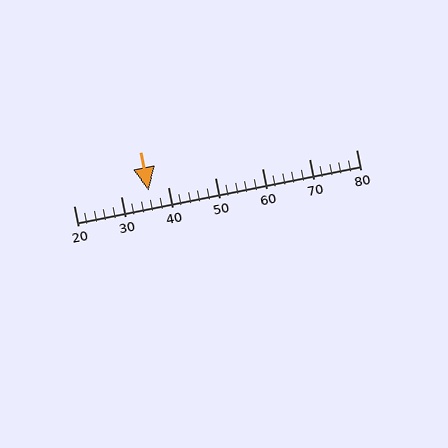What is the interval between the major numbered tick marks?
The major tick marks are spaced 10 units apart.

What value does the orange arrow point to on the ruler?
The orange arrow points to approximately 36.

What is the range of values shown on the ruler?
The ruler shows values from 20 to 80.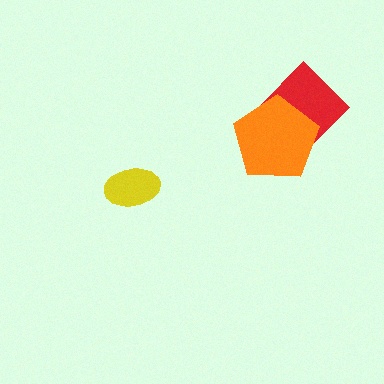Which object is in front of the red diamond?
The orange pentagon is in front of the red diamond.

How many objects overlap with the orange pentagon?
1 object overlaps with the orange pentagon.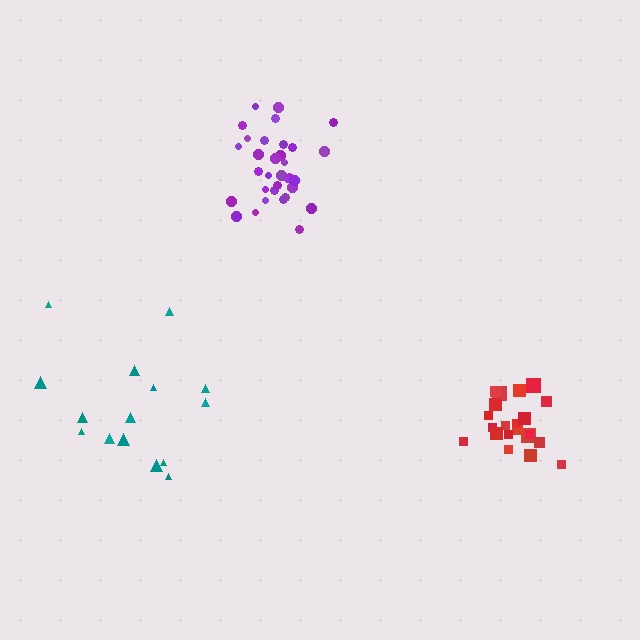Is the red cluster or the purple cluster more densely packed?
Red.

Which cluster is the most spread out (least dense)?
Teal.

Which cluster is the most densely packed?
Red.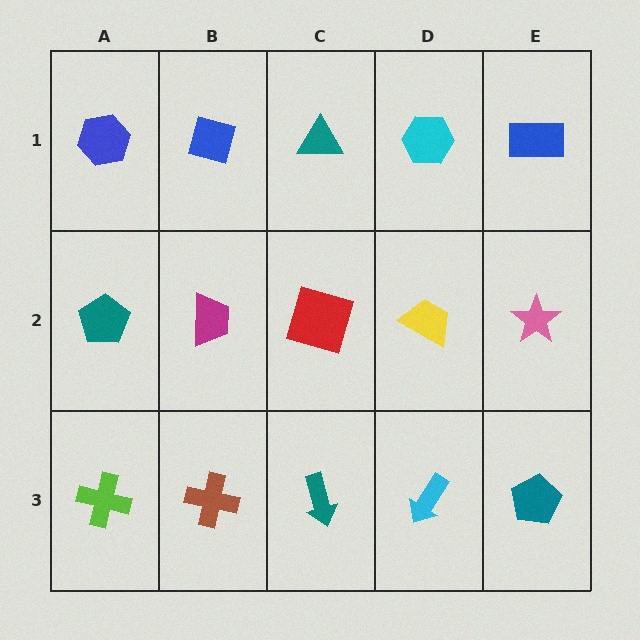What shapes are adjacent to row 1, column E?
A pink star (row 2, column E), a cyan hexagon (row 1, column D).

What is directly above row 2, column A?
A blue hexagon.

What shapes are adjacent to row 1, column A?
A teal pentagon (row 2, column A), a blue square (row 1, column B).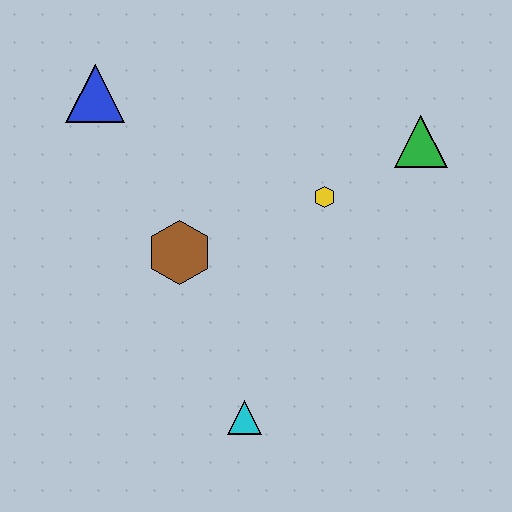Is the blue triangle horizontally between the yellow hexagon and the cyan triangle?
No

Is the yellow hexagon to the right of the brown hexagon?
Yes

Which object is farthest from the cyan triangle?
The blue triangle is farthest from the cyan triangle.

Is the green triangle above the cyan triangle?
Yes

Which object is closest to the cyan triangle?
The brown hexagon is closest to the cyan triangle.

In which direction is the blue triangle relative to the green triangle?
The blue triangle is to the left of the green triangle.